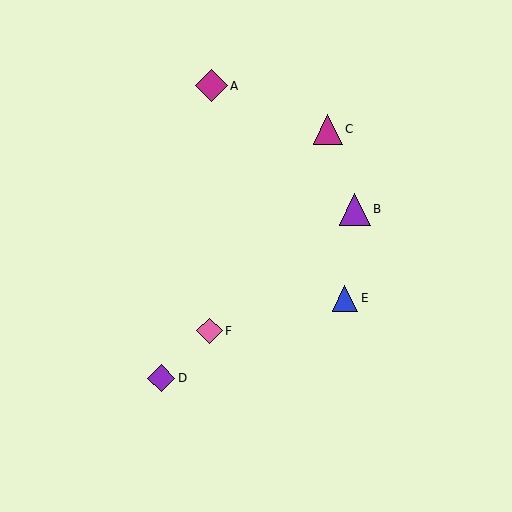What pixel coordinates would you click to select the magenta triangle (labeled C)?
Click at (328, 129) to select the magenta triangle C.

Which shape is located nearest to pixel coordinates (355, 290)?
The blue triangle (labeled E) at (345, 298) is nearest to that location.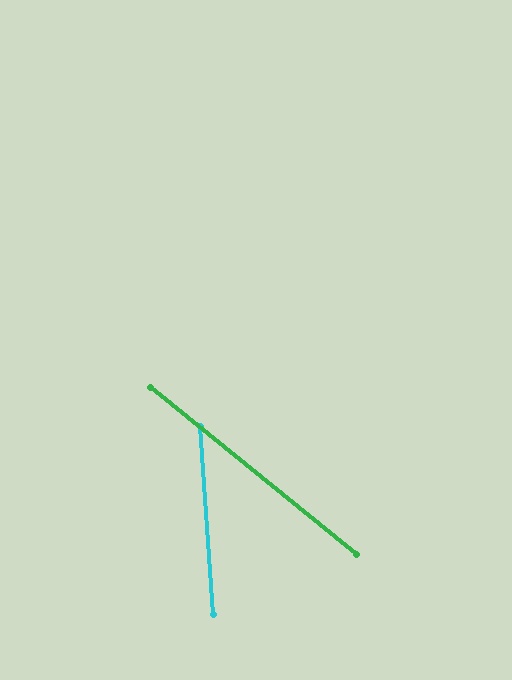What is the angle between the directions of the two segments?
Approximately 47 degrees.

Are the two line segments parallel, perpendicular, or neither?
Neither parallel nor perpendicular — they differ by about 47°.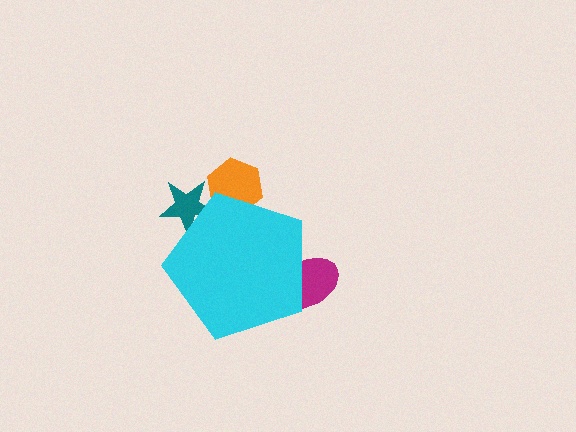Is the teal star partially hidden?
Yes, the teal star is partially hidden behind the cyan pentagon.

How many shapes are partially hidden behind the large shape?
3 shapes are partially hidden.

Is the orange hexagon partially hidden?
Yes, the orange hexagon is partially hidden behind the cyan pentagon.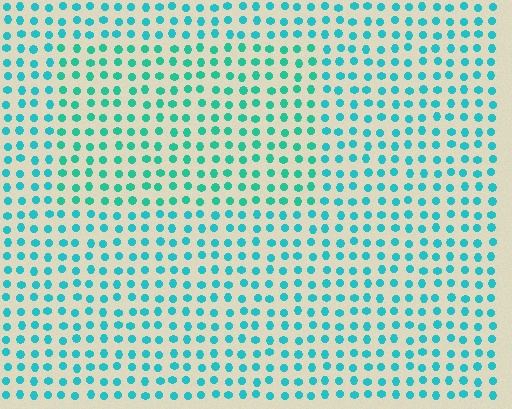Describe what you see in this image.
The image is filled with small cyan elements in a uniform arrangement. A rectangle-shaped region is visible where the elements are tinted to a slightly different hue, forming a subtle color boundary.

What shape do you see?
I see a rectangle.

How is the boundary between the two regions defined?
The boundary is defined purely by a slight shift in hue (about 20 degrees). Spacing, size, and orientation are identical on both sides.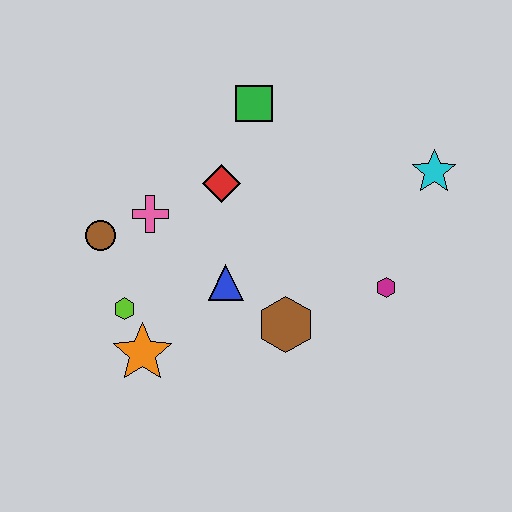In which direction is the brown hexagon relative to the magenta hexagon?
The brown hexagon is to the left of the magenta hexagon.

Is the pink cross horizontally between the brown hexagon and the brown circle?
Yes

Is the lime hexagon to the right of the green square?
No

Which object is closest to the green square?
The red diamond is closest to the green square.